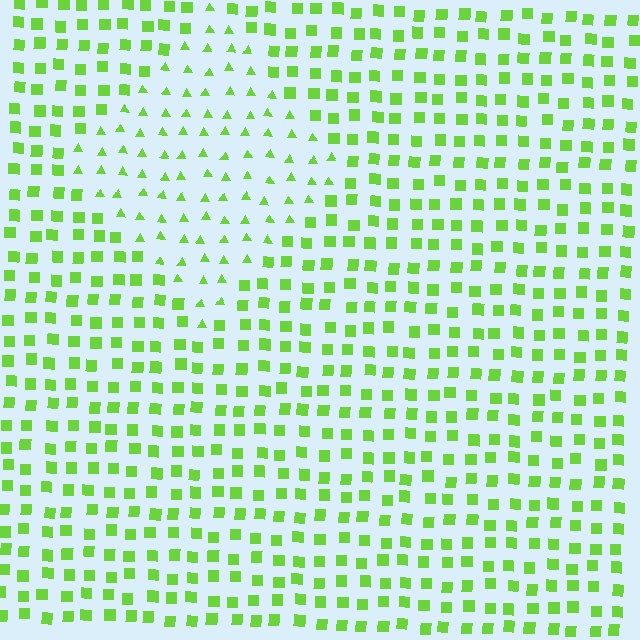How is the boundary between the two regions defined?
The boundary is defined by a change in element shape: triangles inside vs. squares outside. All elements share the same color and spacing.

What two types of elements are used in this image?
The image uses triangles inside the diamond region and squares outside it.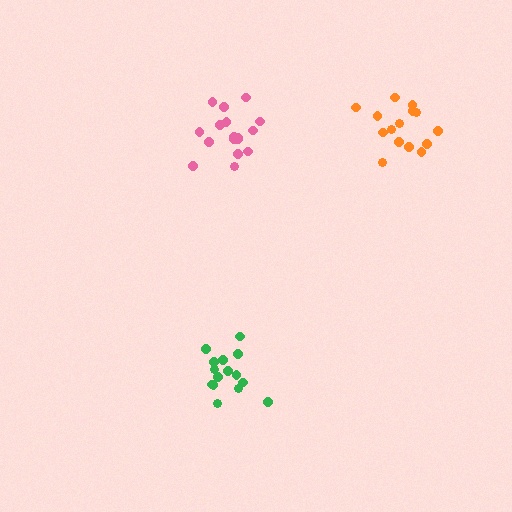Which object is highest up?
The orange cluster is topmost.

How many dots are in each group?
Group 1: 17 dots, Group 2: 15 dots, Group 3: 15 dots (47 total).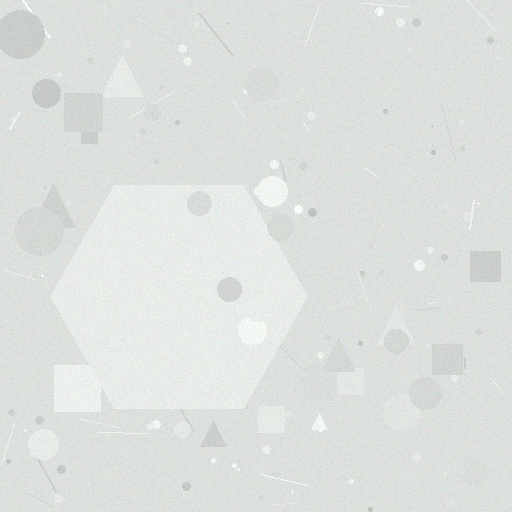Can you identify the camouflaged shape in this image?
The camouflaged shape is a hexagon.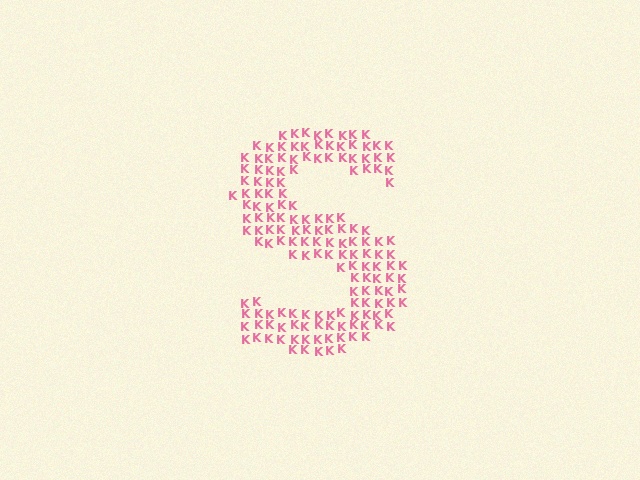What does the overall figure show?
The overall figure shows the letter S.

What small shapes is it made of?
It is made of small letter K's.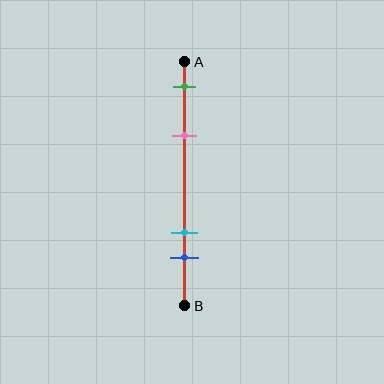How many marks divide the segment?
There are 4 marks dividing the segment.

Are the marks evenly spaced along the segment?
No, the marks are not evenly spaced.